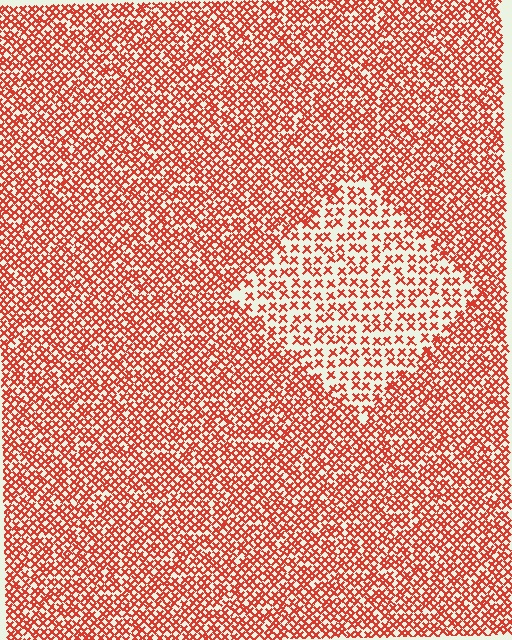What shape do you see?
I see a diamond.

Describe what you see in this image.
The image contains small red elements arranged at two different densities. A diamond-shaped region is visible where the elements are less densely packed than the surrounding area.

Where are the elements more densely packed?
The elements are more densely packed outside the diamond boundary.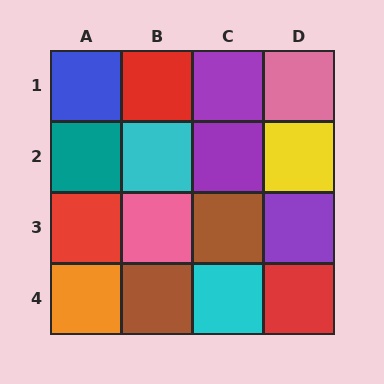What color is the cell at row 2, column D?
Yellow.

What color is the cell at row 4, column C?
Cyan.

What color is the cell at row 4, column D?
Red.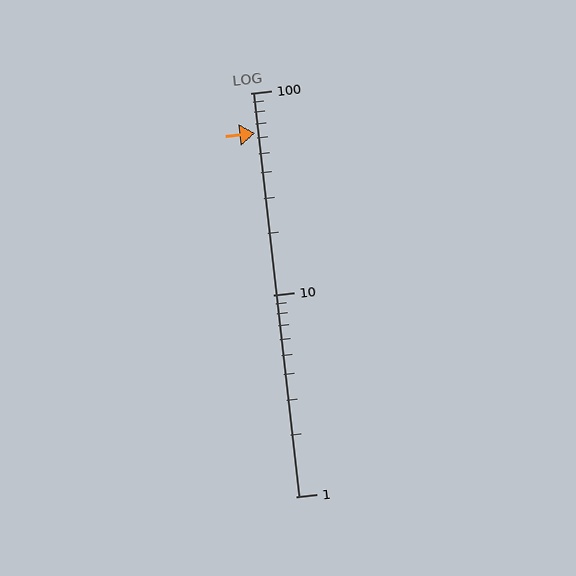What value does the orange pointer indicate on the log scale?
The pointer indicates approximately 63.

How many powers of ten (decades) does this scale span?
The scale spans 2 decades, from 1 to 100.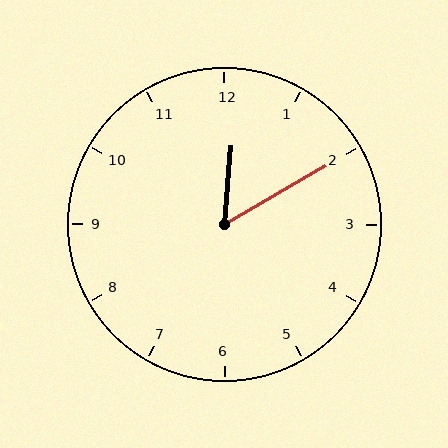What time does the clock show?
12:10.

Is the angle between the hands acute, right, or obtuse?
It is acute.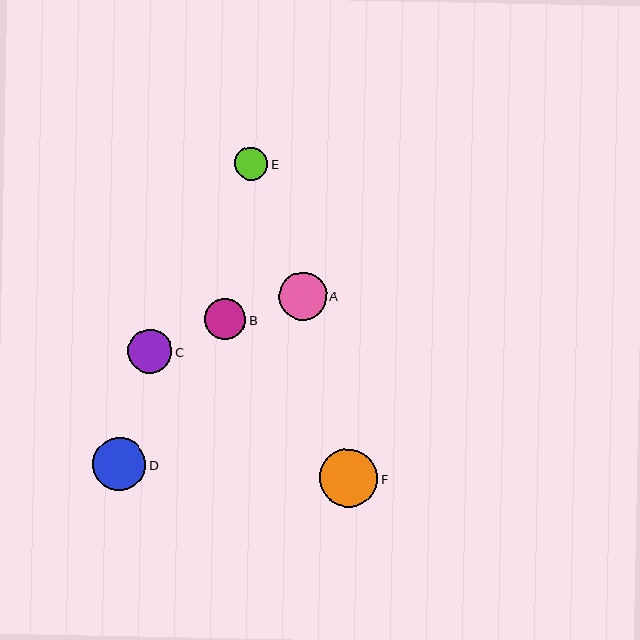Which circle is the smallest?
Circle E is the smallest with a size of approximately 33 pixels.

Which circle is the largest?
Circle F is the largest with a size of approximately 58 pixels.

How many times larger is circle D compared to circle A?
Circle D is approximately 1.1 times the size of circle A.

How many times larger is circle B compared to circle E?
Circle B is approximately 1.3 times the size of circle E.